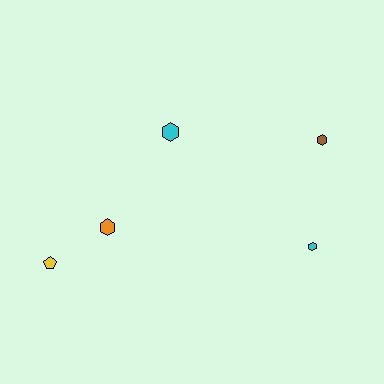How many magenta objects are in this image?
There are no magenta objects.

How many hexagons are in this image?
There are 4 hexagons.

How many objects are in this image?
There are 5 objects.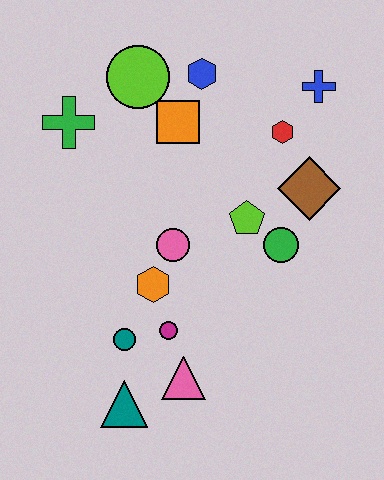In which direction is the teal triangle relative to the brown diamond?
The teal triangle is below the brown diamond.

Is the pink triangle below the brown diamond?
Yes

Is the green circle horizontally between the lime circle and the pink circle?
No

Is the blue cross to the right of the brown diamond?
Yes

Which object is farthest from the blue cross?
The teal triangle is farthest from the blue cross.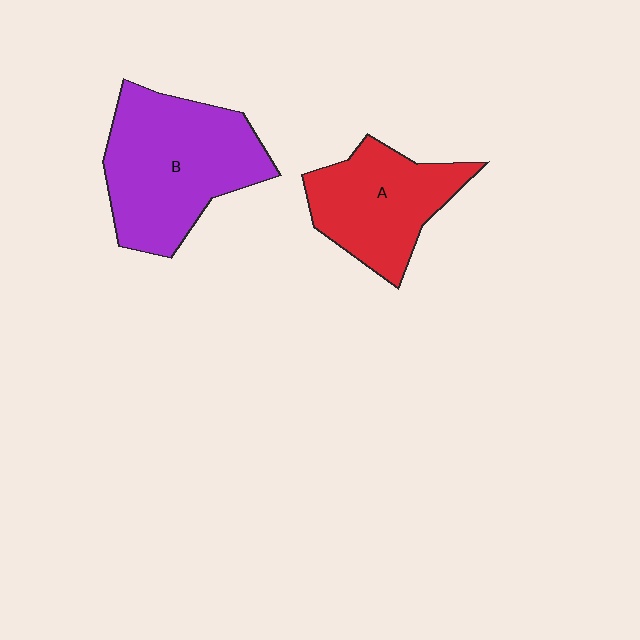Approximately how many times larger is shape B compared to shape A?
Approximately 1.4 times.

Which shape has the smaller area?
Shape A (red).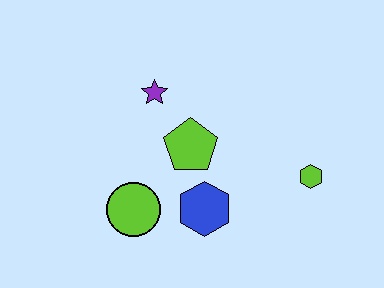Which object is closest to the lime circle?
The blue hexagon is closest to the lime circle.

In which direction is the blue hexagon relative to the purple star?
The blue hexagon is below the purple star.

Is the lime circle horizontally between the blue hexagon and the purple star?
No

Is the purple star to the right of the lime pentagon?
No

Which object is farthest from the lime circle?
The lime hexagon is farthest from the lime circle.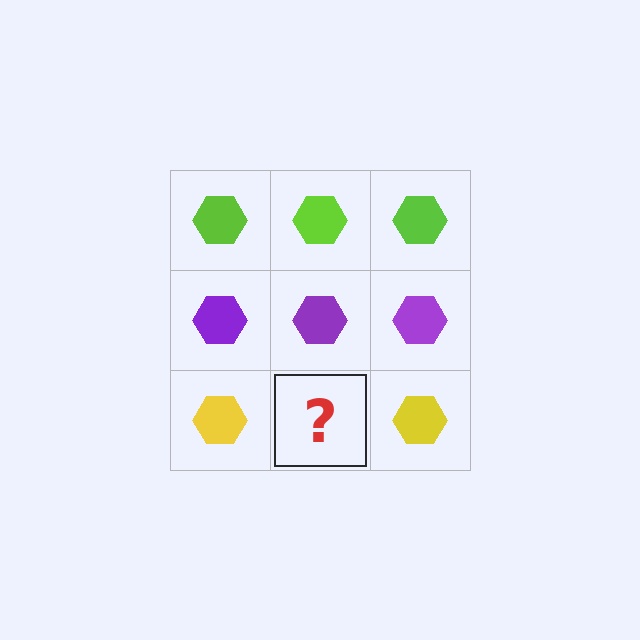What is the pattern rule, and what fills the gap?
The rule is that each row has a consistent color. The gap should be filled with a yellow hexagon.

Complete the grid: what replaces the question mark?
The question mark should be replaced with a yellow hexagon.